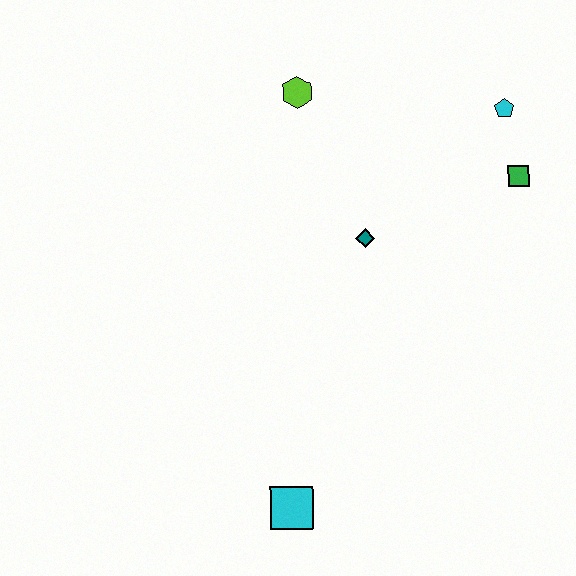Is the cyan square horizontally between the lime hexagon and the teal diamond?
No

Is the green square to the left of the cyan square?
No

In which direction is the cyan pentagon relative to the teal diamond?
The cyan pentagon is to the right of the teal diamond.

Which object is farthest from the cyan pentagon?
The cyan square is farthest from the cyan pentagon.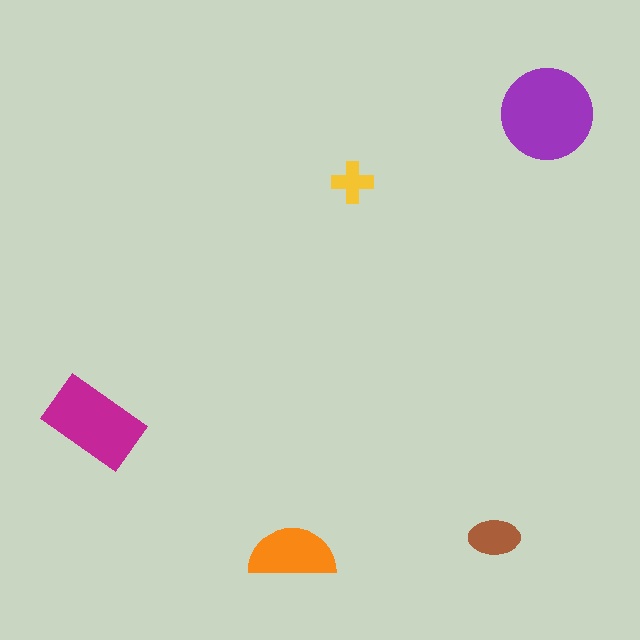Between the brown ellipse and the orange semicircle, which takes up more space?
The orange semicircle.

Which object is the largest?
The purple circle.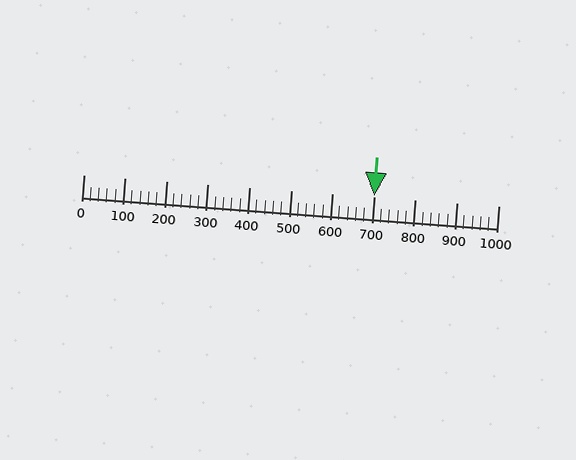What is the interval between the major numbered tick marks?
The major tick marks are spaced 100 units apart.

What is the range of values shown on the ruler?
The ruler shows values from 0 to 1000.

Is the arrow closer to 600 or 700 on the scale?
The arrow is closer to 700.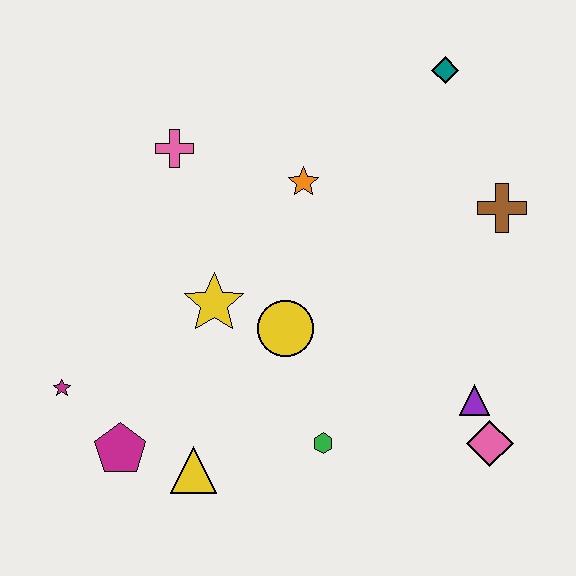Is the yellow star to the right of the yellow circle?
No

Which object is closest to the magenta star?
The magenta pentagon is closest to the magenta star.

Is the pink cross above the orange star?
Yes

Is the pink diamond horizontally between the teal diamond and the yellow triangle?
No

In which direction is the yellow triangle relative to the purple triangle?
The yellow triangle is to the left of the purple triangle.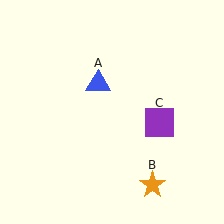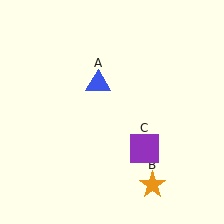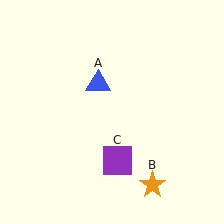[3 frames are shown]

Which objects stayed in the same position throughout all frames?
Blue triangle (object A) and orange star (object B) remained stationary.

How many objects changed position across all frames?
1 object changed position: purple square (object C).